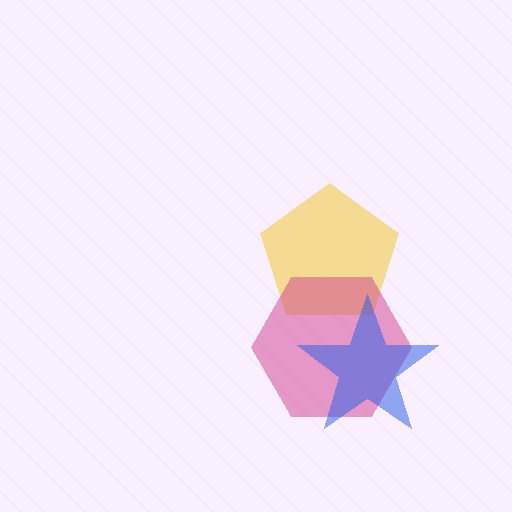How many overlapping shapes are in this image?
There are 3 overlapping shapes in the image.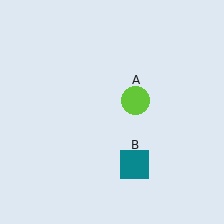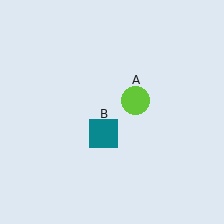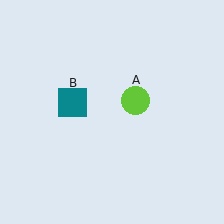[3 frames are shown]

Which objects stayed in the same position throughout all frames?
Lime circle (object A) remained stationary.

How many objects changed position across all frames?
1 object changed position: teal square (object B).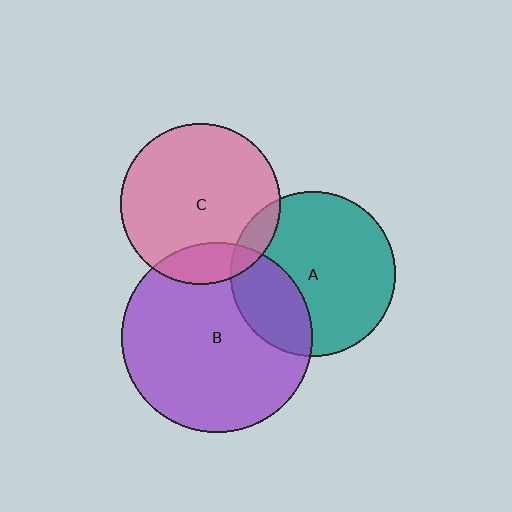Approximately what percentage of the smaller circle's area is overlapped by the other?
Approximately 30%.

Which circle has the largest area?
Circle B (purple).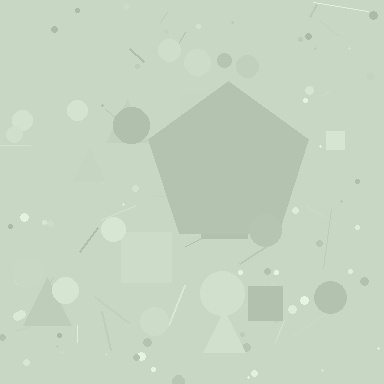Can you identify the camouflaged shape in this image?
The camouflaged shape is a pentagon.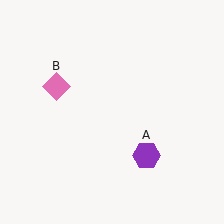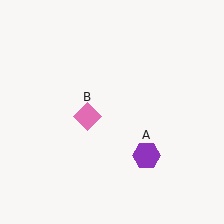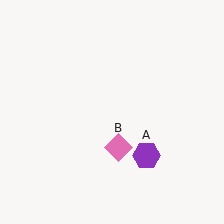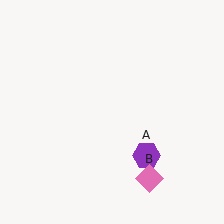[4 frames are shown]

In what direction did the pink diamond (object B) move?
The pink diamond (object B) moved down and to the right.